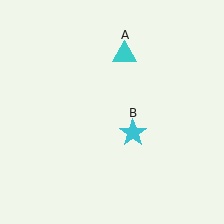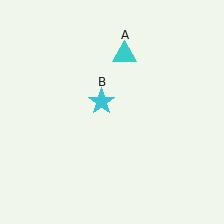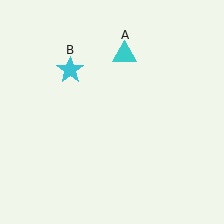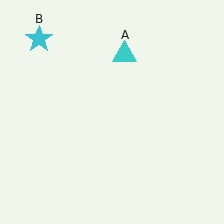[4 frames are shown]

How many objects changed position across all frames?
1 object changed position: cyan star (object B).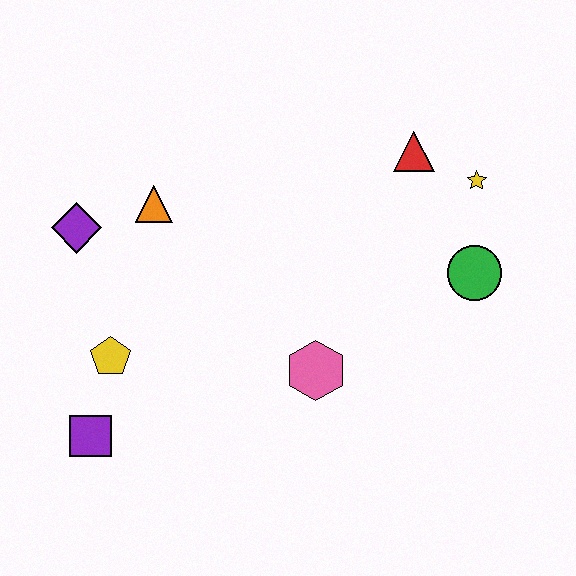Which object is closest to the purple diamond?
The orange triangle is closest to the purple diamond.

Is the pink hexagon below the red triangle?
Yes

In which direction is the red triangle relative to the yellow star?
The red triangle is to the left of the yellow star.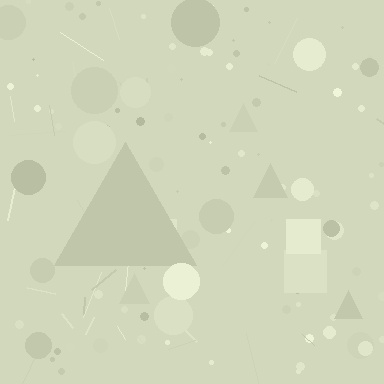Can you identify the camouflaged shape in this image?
The camouflaged shape is a triangle.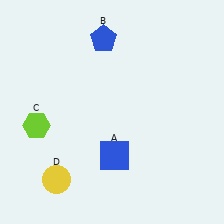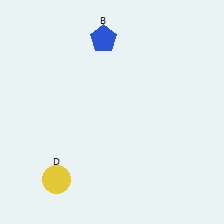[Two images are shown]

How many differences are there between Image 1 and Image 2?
There are 2 differences between the two images.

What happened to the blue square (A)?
The blue square (A) was removed in Image 2. It was in the bottom-right area of Image 1.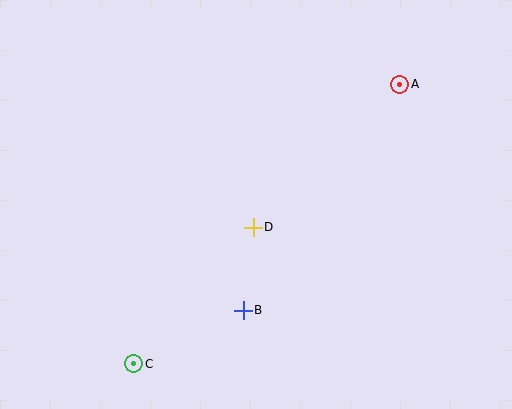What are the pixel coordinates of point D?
Point D is at (253, 227).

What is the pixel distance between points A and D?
The distance between A and D is 205 pixels.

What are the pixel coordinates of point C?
Point C is at (134, 364).